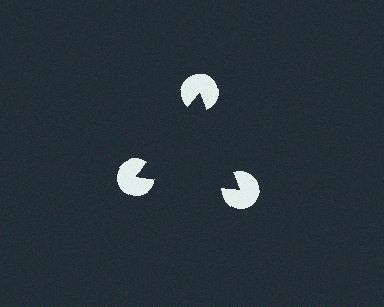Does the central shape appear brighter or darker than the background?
It typically appears slightly darker than the background, even though no actual brightness change is drawn.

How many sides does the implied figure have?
3 sides.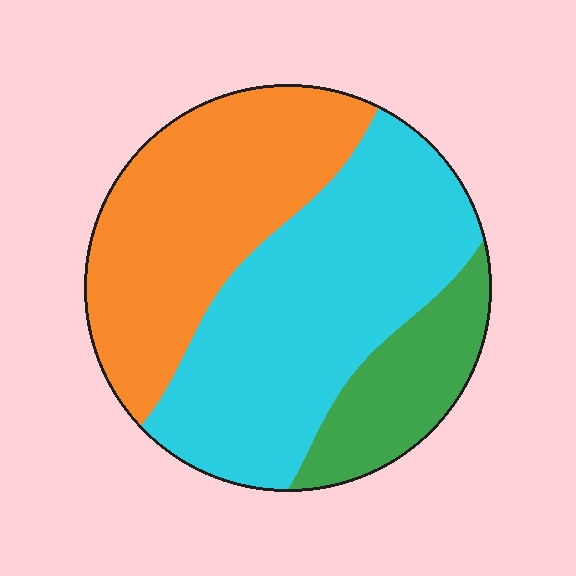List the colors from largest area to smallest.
From largest to smallest: cyan, orange, green.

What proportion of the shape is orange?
Orange takes up between a quarter and a half of the shape.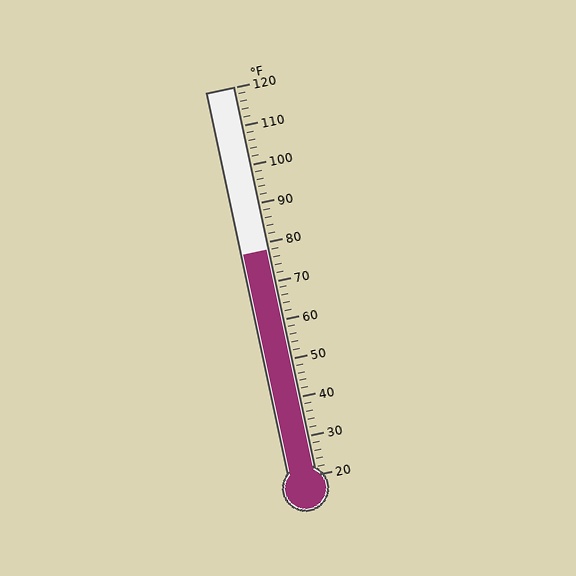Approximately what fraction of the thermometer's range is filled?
The thermometer is filled to approximately 60% of its range.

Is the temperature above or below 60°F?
The temperature is above 60°F.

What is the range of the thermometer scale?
The thermometer scale ranges from 20°F to 120°F.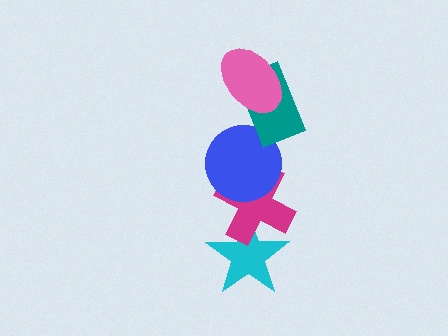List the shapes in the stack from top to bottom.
From top to bottom: the pink ellipse, the teal rectangle, the blue circle, the magenta cross, the cyan star.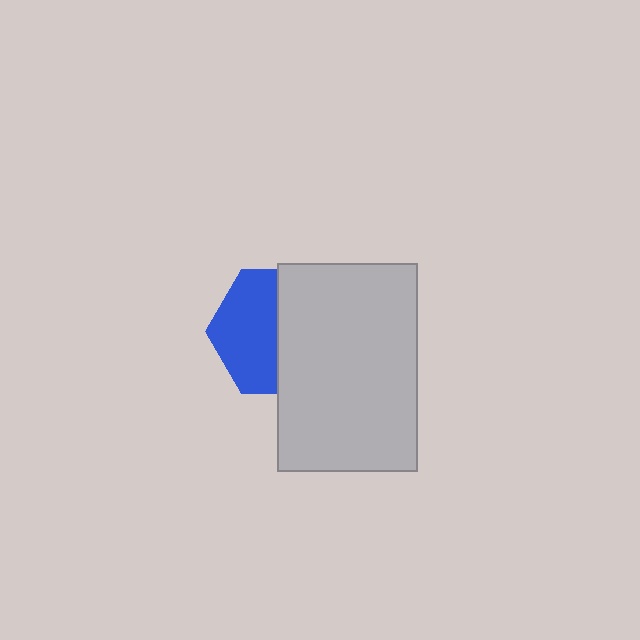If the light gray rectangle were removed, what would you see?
You would see the complete blue hexagon.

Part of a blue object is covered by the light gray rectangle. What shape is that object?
It is a hexagon.